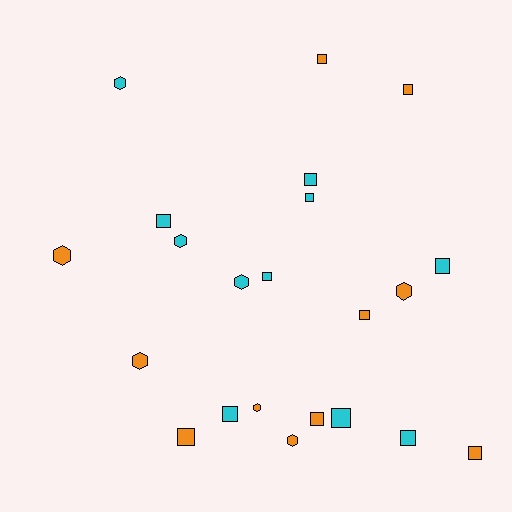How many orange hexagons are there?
There are 5 orange hexagons.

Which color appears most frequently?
Cyan, with 11 objects.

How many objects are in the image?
There are 22 objects.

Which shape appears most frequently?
Square, with 14 objects.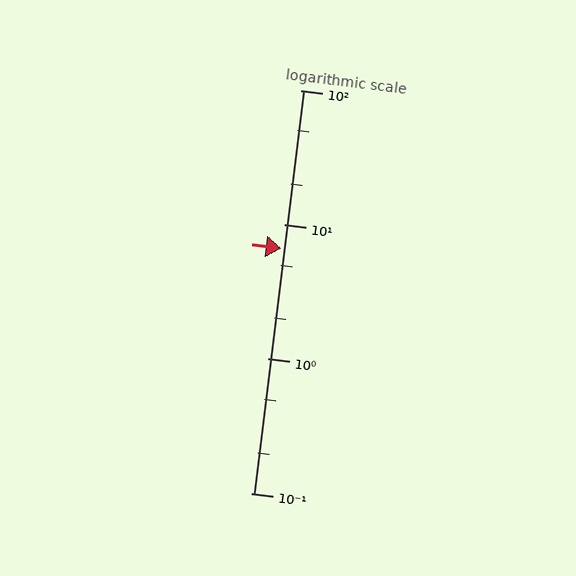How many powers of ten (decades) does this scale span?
The scale spans 3 decades, from 0.1 to 100.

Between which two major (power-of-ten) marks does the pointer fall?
The pointer is between 1 and 10.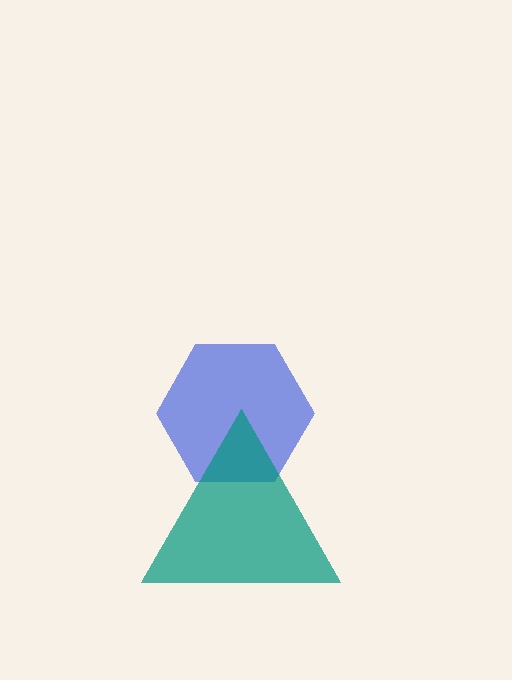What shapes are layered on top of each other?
The layered shapes are: a blue hexagon, a teal triangle.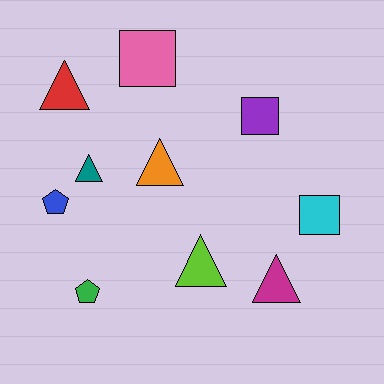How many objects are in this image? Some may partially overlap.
There are 10 objects.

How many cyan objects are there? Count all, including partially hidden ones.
There is 1 cyan object.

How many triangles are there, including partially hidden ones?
There are 5 triangles.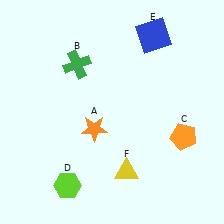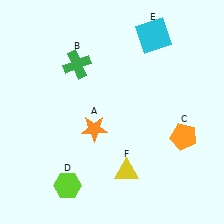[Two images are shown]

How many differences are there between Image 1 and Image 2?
There is 1 difference between the two images.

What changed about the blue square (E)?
In Image 1, E is blue. In Image 2, it changed to cyan.